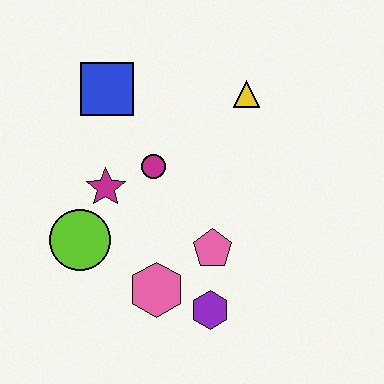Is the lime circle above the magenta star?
No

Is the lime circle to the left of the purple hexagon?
Yes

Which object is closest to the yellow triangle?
The magenta circle is closest to the yellow triangle.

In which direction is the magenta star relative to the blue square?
The magenta star is below the blue square.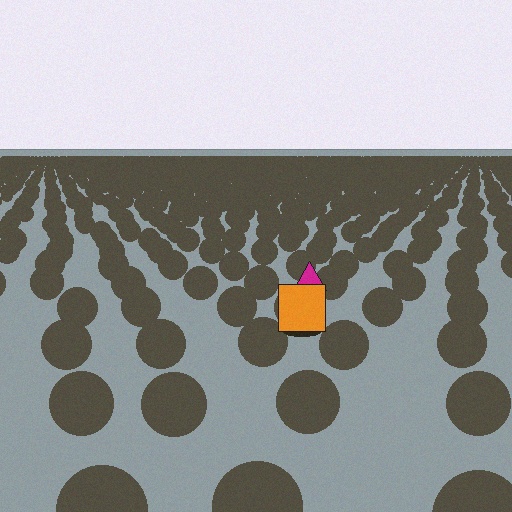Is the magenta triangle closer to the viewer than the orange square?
No. The orange square is closer — you can tell from the texture gradient: the ground texture is coarser near it.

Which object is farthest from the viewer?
The magenta triangle is farthest from the viewer. It appears smaller and the ground texture around it is denser.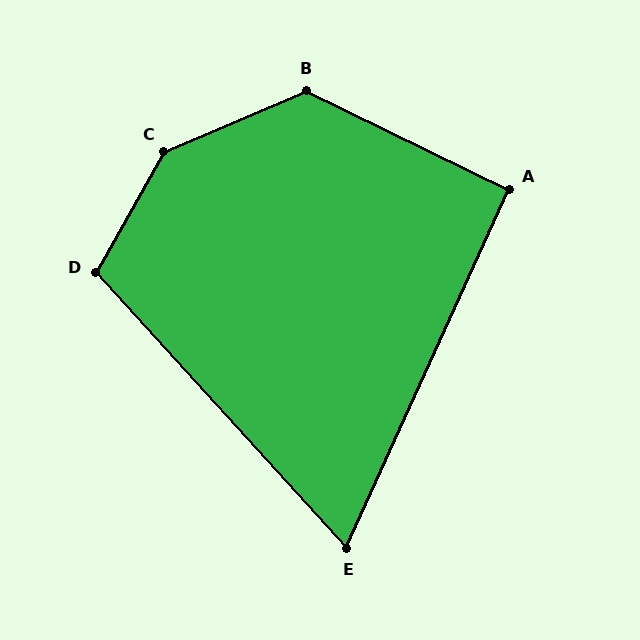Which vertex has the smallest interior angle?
E, at approximately 67 degrees.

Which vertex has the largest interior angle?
C, at approximately 143 degrees.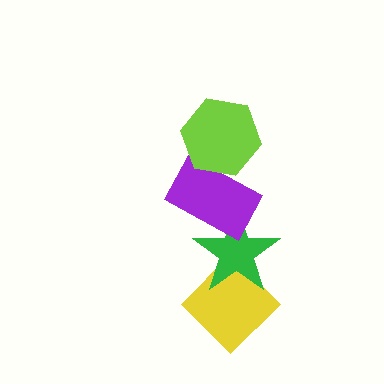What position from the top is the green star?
The green star is 3rd from the top.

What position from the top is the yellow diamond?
The yellow diamond is 4th from the top.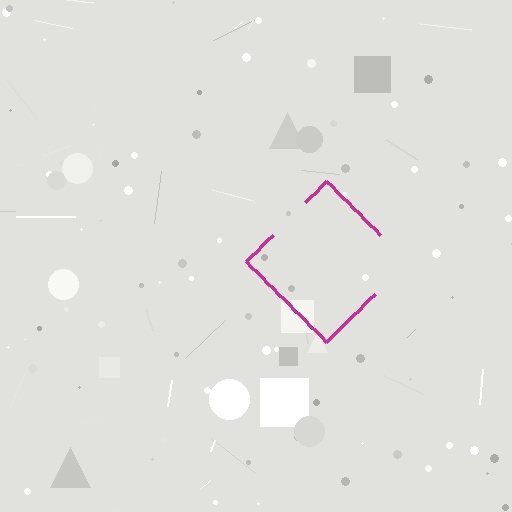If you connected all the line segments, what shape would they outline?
They would outline a diamond.